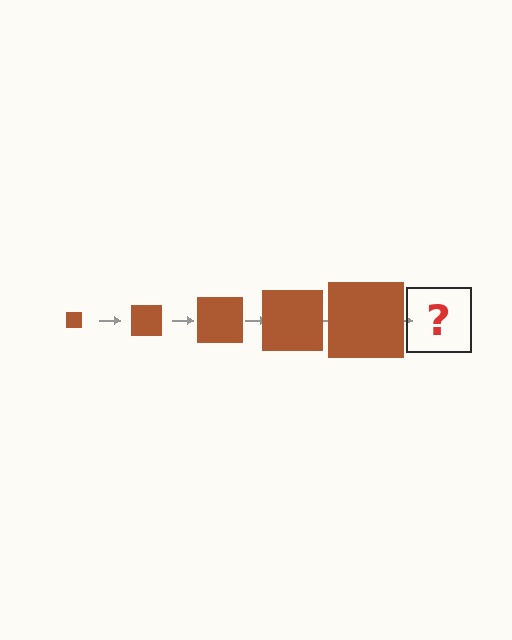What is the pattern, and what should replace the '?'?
The pattern is that the square gets progressively larger each step. The '?' should be a brown square, larger than the previous one.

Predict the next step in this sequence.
The next step is a brown square, larger than the previous one.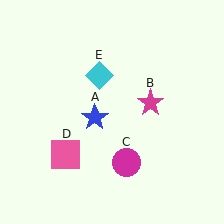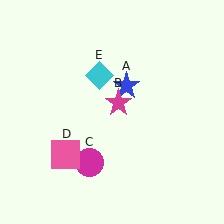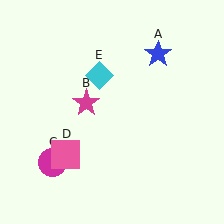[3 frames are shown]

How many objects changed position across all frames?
3 objects changed position: blue star (object A), magenta star (object B), magenta circle (object C).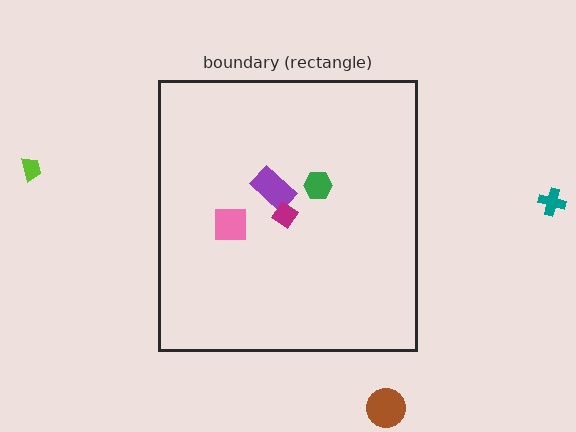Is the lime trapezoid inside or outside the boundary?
Outside.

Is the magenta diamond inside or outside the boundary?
Inside.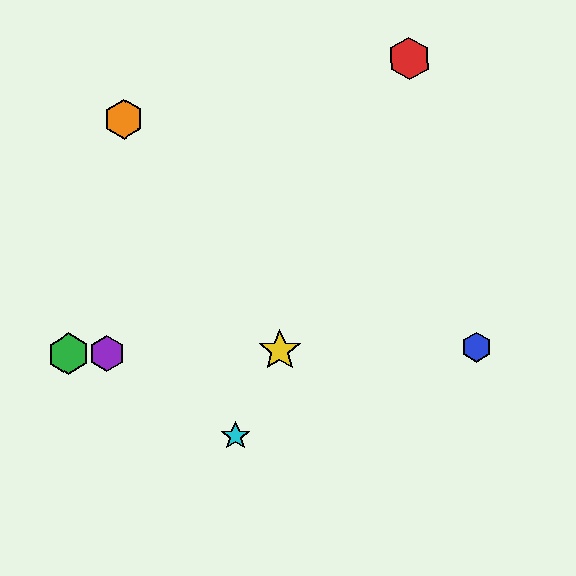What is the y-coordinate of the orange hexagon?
The orange hexagon is at y≈119.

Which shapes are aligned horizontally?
The blue hexagon, the green hexagon, the yellow star, the purple hexagon are aligned horizontally.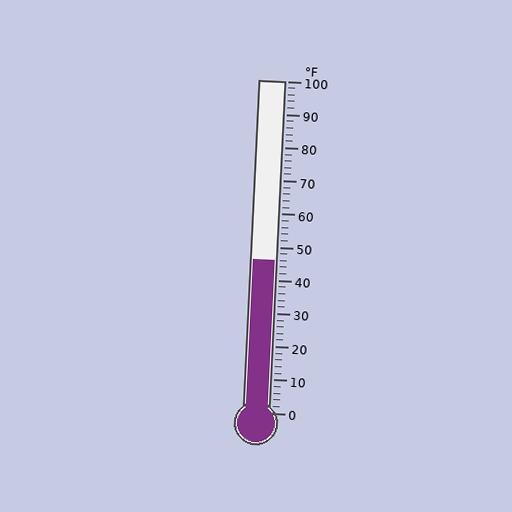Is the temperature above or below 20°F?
The temperature is above 20°F.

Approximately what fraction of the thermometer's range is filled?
The thermometer is filled to approximately 45% of its range.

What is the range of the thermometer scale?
The thermometer scale ranges from 0°F to 100°F.